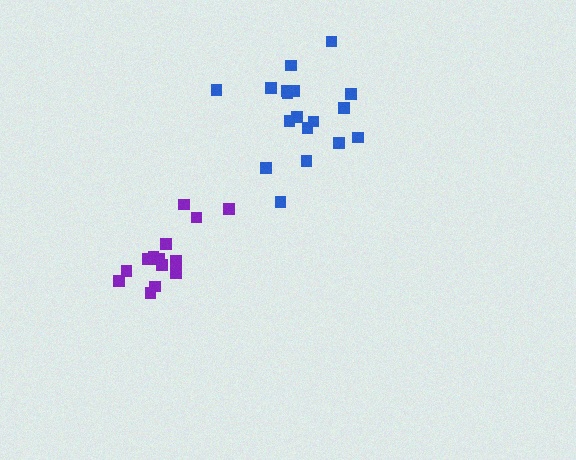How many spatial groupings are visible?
There are 2 spatial groupings.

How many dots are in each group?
Group 1: 18 dots, Group 2: 14 dots (32 total).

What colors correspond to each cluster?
The clusters are colored: blue, purple.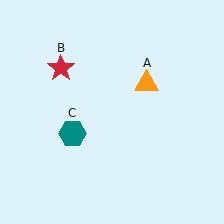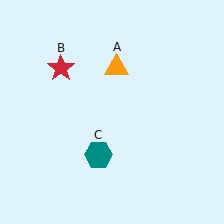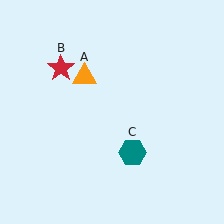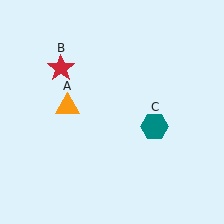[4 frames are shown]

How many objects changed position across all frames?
2 objects changed position: orange triangle (object A), teal hexagon (object C).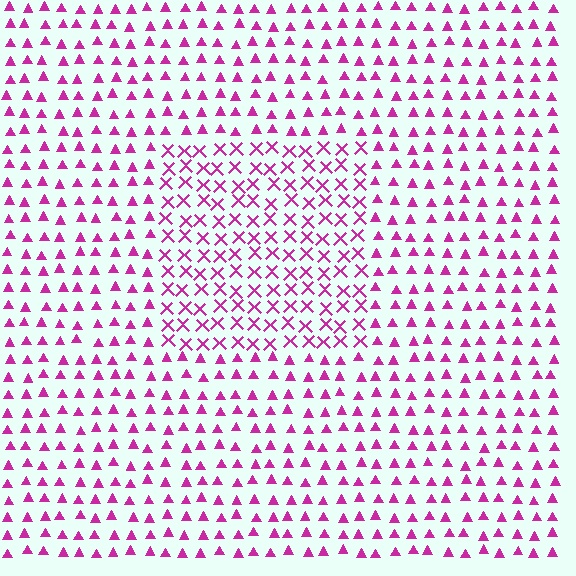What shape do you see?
I see a rectangle.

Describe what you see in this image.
The image is filled with small magenta elements arranged in a uniform grid. A rectangle-shaped region contains X marks, while the surrounding area contains triangles. The boundary is defined purely by the change in element shape.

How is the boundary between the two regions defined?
The boundary is defined by a change in element shape: X marks inside vs. triangles outside. All elements share the same color and spacing.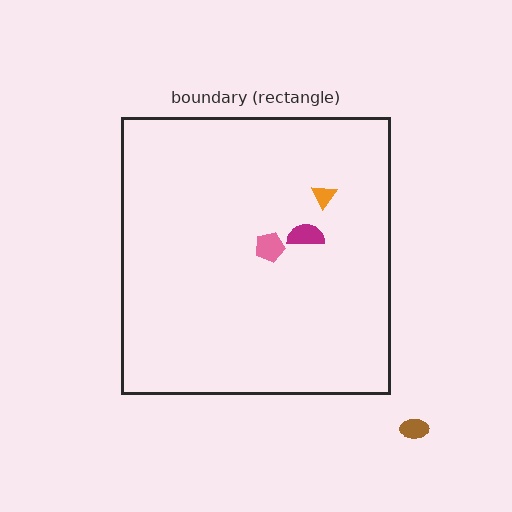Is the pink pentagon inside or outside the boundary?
Inside.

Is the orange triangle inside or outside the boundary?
Inside.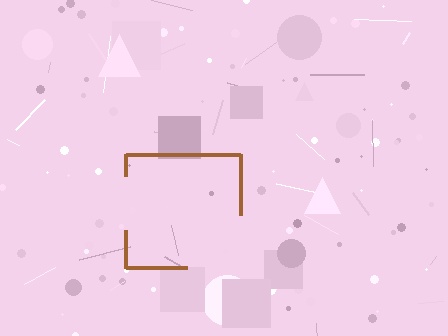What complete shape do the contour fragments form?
The contour fragments form a square.